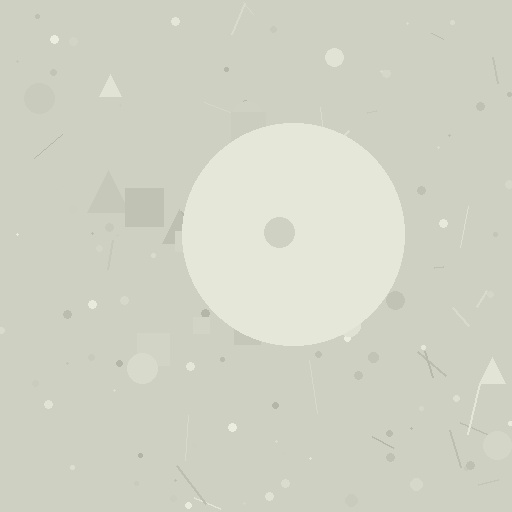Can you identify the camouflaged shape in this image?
The camouflaged shape is a circle.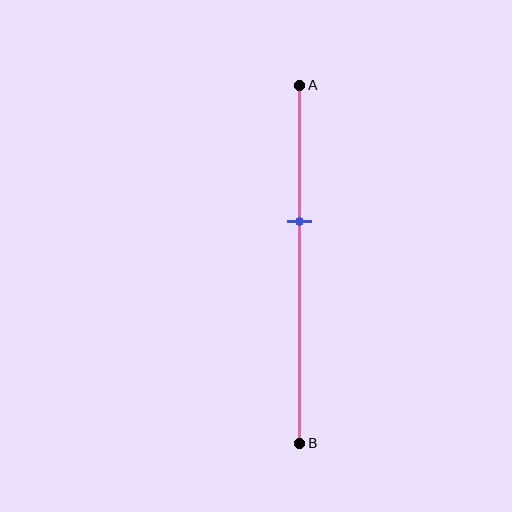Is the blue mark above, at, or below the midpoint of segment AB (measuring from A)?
The blue mark is above the midpoint of segment AB.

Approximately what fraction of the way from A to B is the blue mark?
The blue mark is approximately 40% of the way from A to B.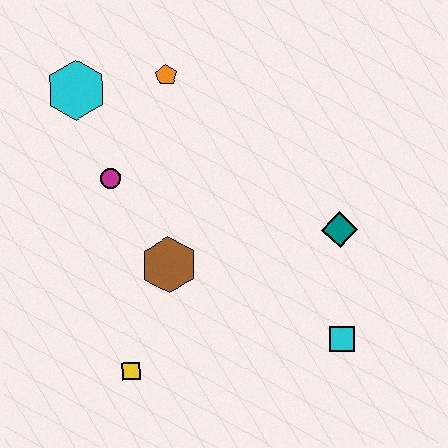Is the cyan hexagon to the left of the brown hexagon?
Yes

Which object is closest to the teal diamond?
The cyan square is closest to the teal diamond.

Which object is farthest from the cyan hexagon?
The cyan square is farthest from the cyan hexagon.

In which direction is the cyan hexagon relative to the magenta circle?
The cyan hexagon is above the magenta circle.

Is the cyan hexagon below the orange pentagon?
Yes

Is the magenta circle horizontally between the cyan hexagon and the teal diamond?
Yes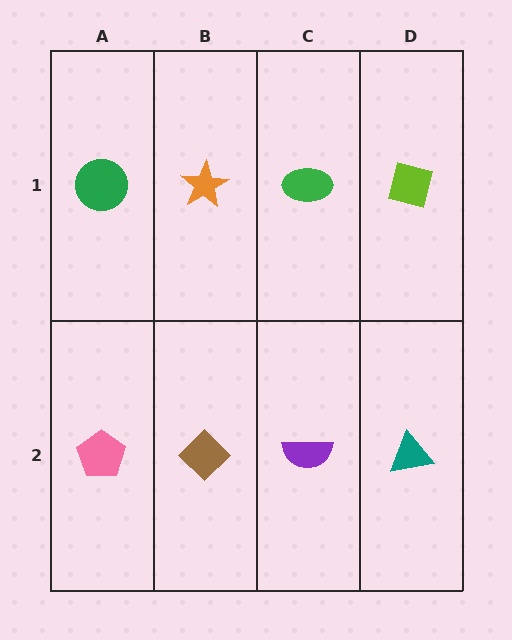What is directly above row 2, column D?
A lime square.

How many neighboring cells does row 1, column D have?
2.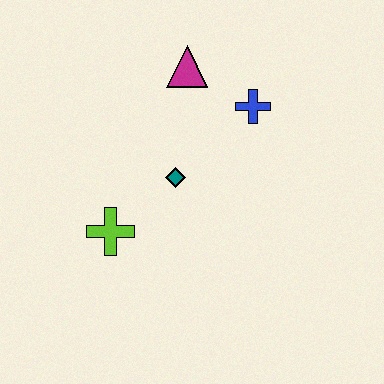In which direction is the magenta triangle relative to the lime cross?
The magenta triangle is above the lime cross.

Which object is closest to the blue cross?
The magenta triangle is closest to the blue cross.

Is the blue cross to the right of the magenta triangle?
Yes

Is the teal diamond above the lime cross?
Yes